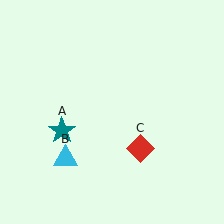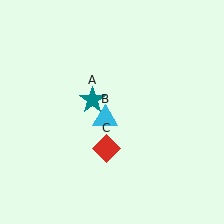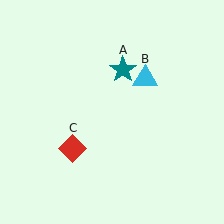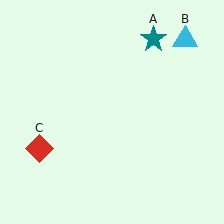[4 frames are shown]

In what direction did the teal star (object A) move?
The teal star (object A) moved up and to the right.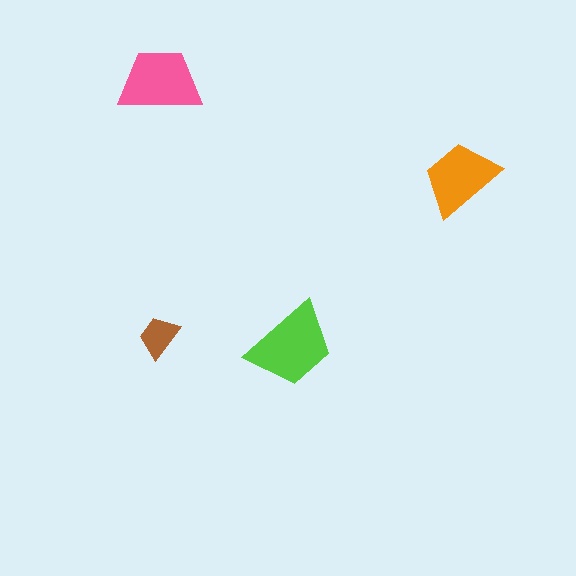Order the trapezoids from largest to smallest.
the lime one, the pink one, the orange one, the brown one.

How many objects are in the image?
There are 4 objects in the image.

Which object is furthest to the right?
The orange trapezoid is rightmost.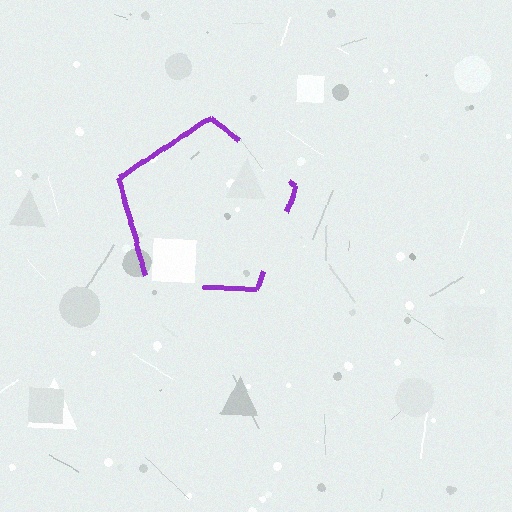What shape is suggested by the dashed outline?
The dashed outline suggests a pentagon.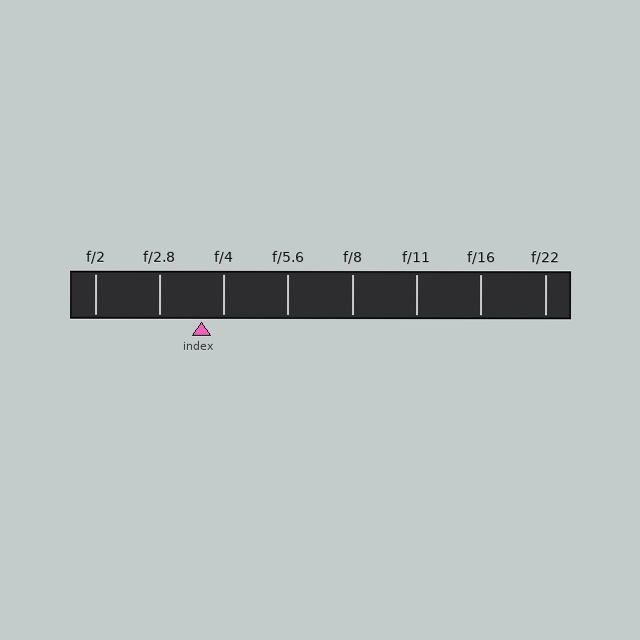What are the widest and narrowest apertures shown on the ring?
The widest aperture shown is f/2 and the narrowest is f/22.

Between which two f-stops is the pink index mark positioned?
The index mark is between f/2.8 and f/4.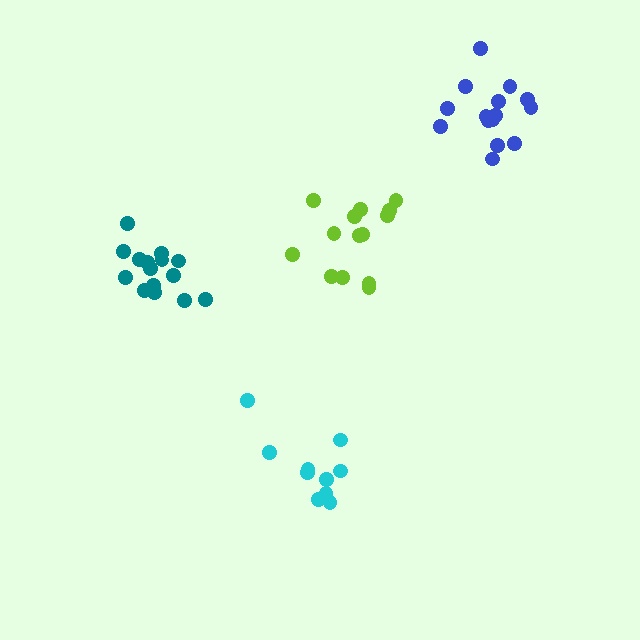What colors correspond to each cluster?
The clusters are colored: teal, blue, cyan, lime.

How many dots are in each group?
Group 1: 15 dots, Group 2: 16 dots, Group 3: 10 dots, Group 4: 14 dots (55 total).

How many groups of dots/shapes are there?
There are 4 groups.